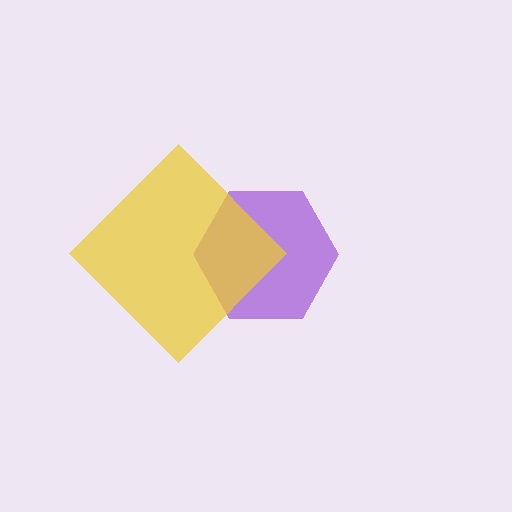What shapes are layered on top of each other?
The layered shapes are: a purple hexagon, a yellow diamond.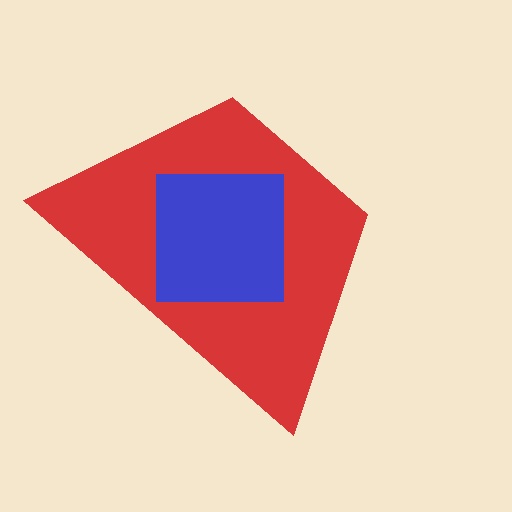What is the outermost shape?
The red trapezoid.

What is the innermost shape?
The blue square.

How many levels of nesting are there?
2.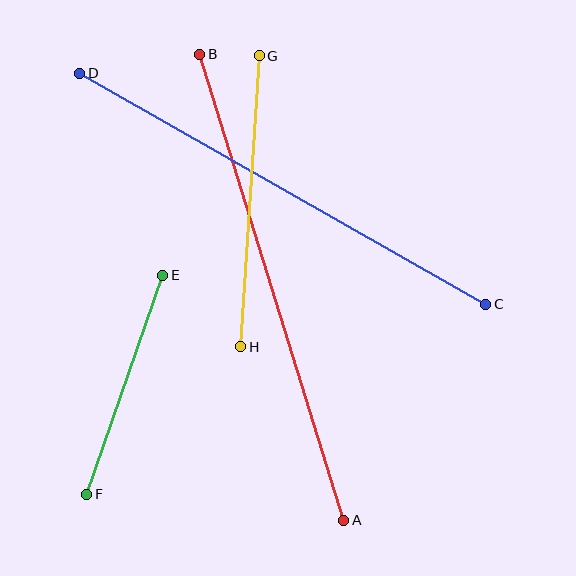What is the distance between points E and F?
The distance is approximately 232 pixels.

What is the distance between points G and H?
The distance is approximately 292 pixels.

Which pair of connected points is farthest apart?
Points A and B are farthest apart.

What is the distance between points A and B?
The distance is approximately 488 pixels.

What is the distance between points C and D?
The distance is approximately 467 pixels.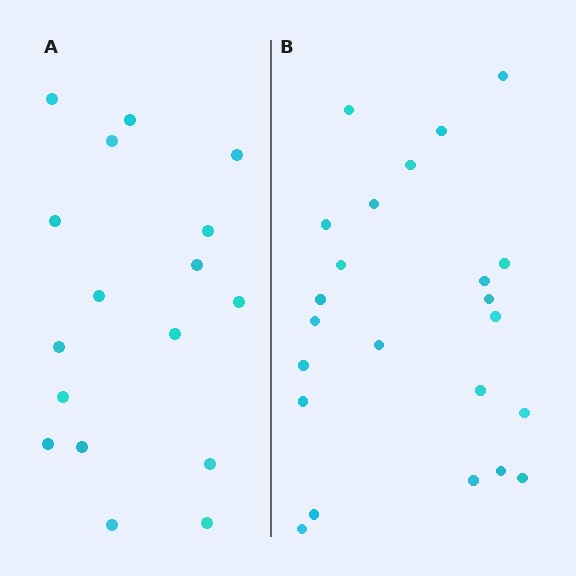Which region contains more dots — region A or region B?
Region B (the right region) has more dots.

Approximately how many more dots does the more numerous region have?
Region B has about 6 more dots than region A.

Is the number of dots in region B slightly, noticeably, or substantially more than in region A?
Region B has noticeably more, but not dramatically so. The ratio is roughly 1.4 to 1.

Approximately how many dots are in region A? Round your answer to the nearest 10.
About 20 dots. (The exact count is 17, which rounds to 20.)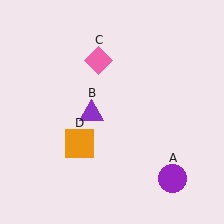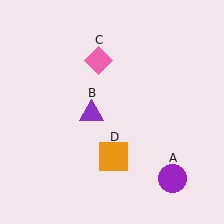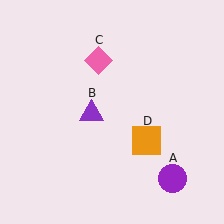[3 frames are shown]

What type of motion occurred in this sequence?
The orange square (object D) rotated counterclockwise around the center of the scene.